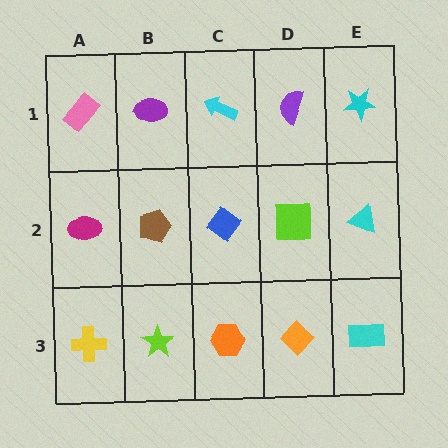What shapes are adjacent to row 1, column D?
A lime square (row 2, column D), a cyan arrow (row 1, column C), a cyan star (row 1, column E).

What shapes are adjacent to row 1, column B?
A brown pentagon (row 2, column B), a pink rectangle (row 1, column A), a cyan arrow (row 1, column C).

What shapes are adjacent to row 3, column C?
A blue diamond (row 2, column C), a lime star (row 3, column B), an orange diamond (row 3, column D).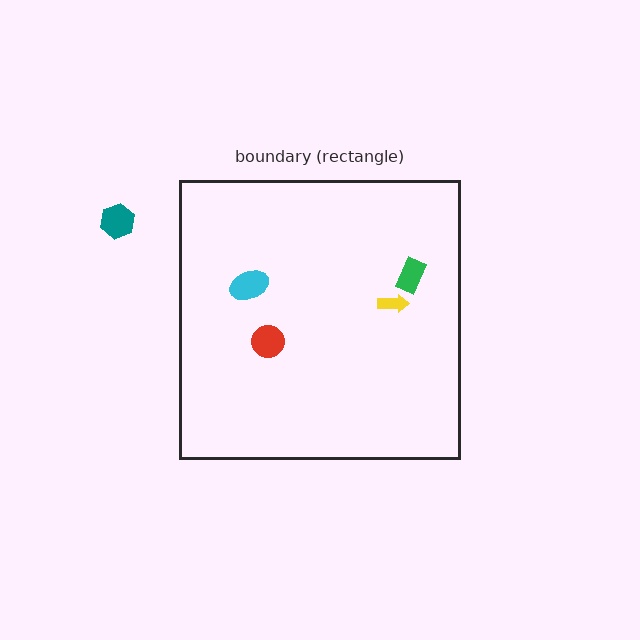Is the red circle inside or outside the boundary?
Inside.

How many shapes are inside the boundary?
4 inside, 1 outside.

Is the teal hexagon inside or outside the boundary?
Outside.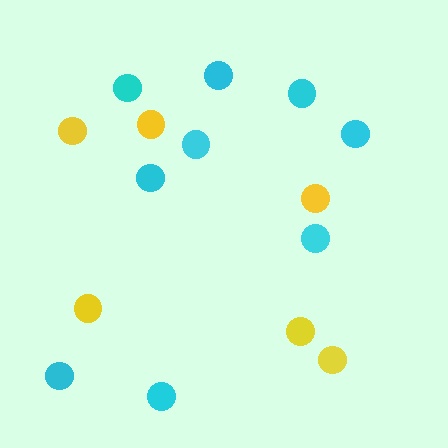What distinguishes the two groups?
There are 2 groups: one group of cyan circles (9) and one group of yellow circles (6).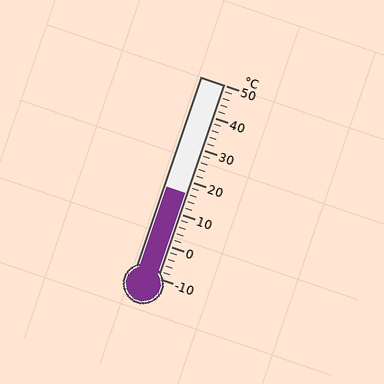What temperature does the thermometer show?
The thermometer shows approximately 16°C.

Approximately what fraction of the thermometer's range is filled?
The thermometer is filled to approximately 45% of its range.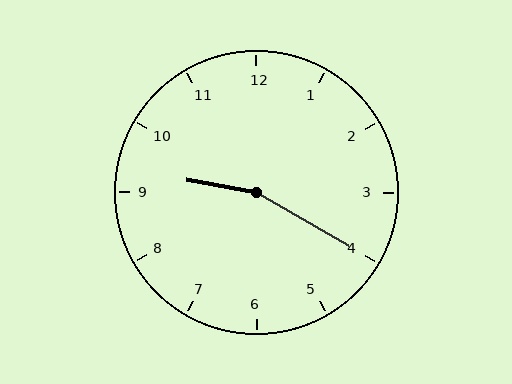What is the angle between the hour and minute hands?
Approximately 160 degrees.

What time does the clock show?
9:20.